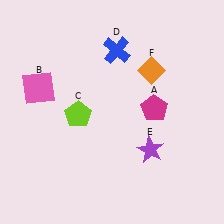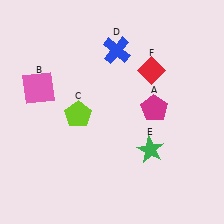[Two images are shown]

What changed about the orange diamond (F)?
In Image 1, F is orange. In Image 2, it changed to red.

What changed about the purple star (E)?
In Image 1, E is purple. In Image 2, it changed to green.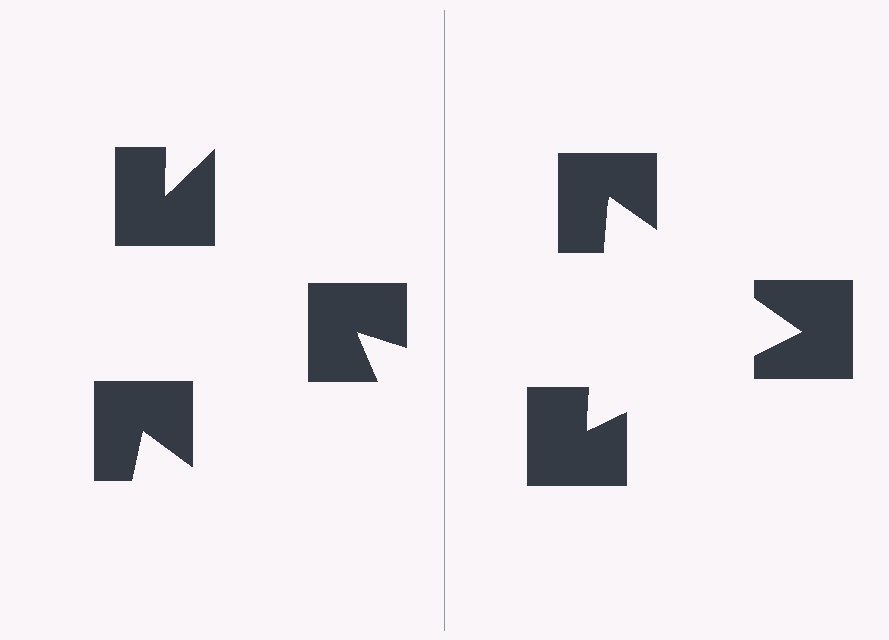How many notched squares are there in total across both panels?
6 — 3 on each side.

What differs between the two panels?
The notched squares are positioned identically on both sides; only the wedge orientations differ. On the right they align to a triangle; on the left they are misaligned.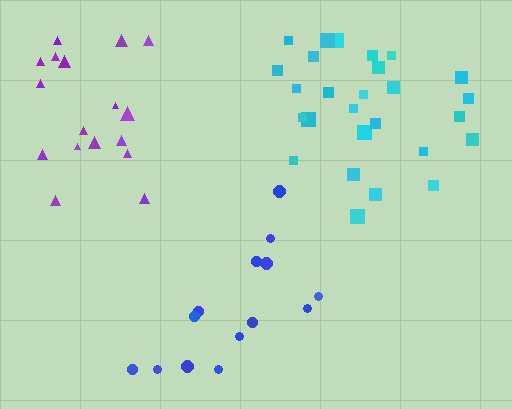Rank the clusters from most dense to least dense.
cyan, purple, blue.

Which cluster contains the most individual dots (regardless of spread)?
Cyan (27).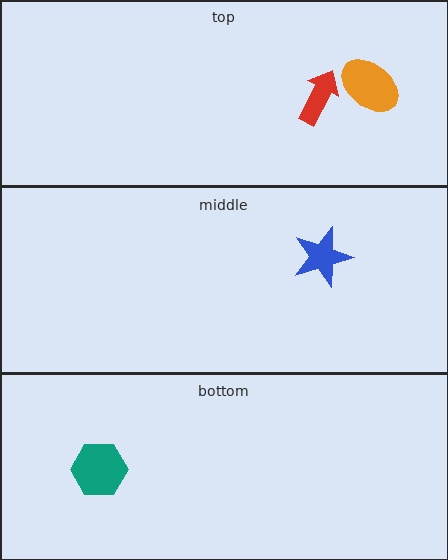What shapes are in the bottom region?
The teal hexagon.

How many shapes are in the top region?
2.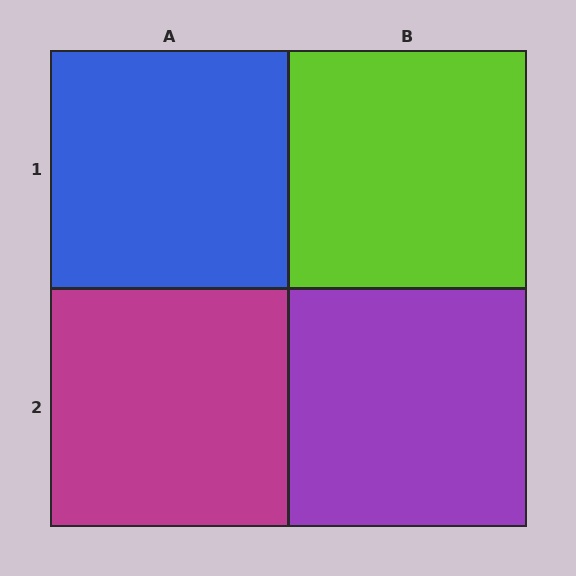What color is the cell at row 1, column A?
Blue.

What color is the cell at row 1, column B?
Lime.